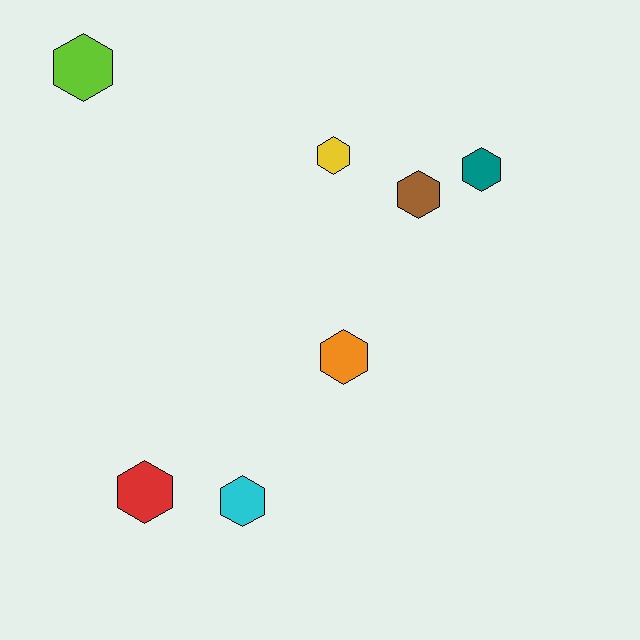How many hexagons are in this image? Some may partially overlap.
There are 7 hexagons.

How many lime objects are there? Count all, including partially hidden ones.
There is 1 lime object.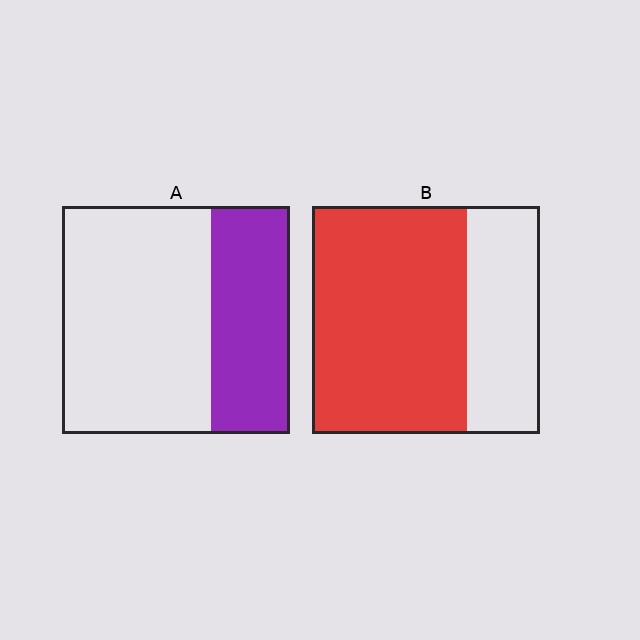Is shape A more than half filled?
No.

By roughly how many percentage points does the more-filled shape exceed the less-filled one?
By roughly 35 percentage points (B over A).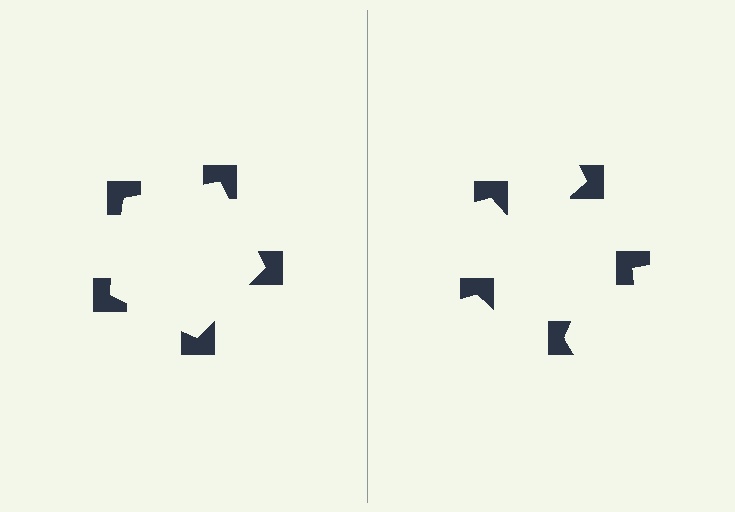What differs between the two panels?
The notched squares are positioned identically on both sides; only the wedge orientations differ. On the left they align to a pentagon; on the right they are misaligned.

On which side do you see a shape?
An illusory pentagon appears on the left side. On the right side the wedge cuts are rotated, so no coherent shape forms.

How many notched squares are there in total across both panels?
10 — 5 on each side.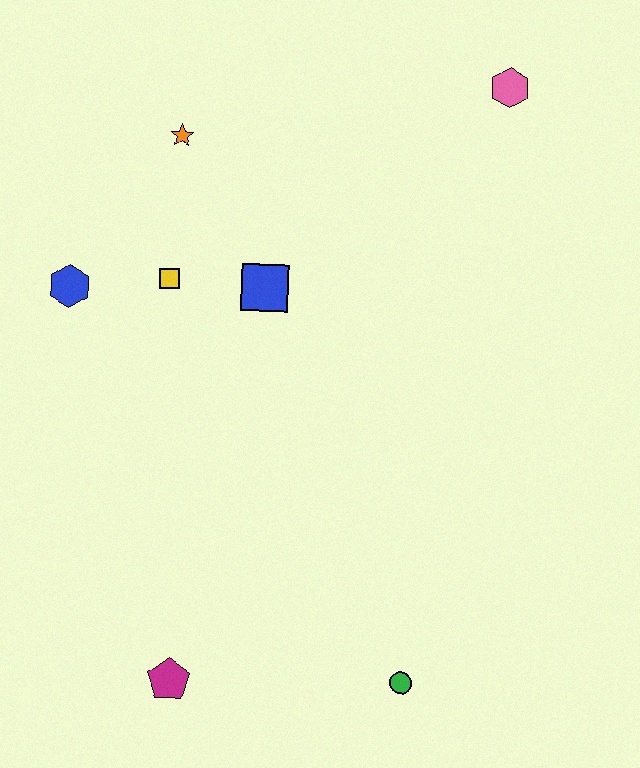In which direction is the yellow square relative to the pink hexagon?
The yellow square is to the left of the pink hexagon.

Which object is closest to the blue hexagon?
The yellow square is closest to the blue hexagon.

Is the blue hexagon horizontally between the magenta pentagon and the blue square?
No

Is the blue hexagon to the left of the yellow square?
Yes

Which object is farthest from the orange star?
The green circle is farthest from the orange star.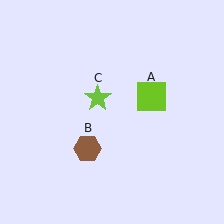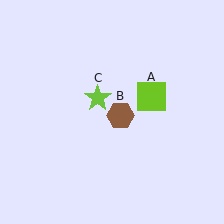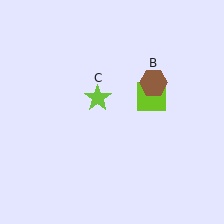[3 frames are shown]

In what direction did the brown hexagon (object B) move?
The brown hexagon (object B) moved up and to the right.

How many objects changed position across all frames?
1 object changed position: brown hexagon (object B).